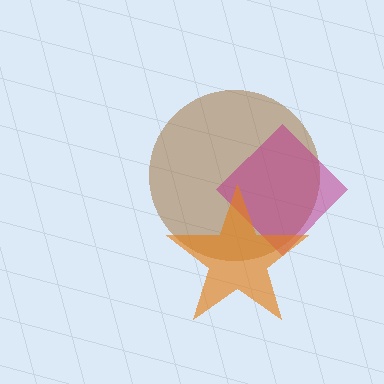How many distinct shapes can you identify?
There are 3 distinct shapes: a brown circle, a magenta diamond, an orange star.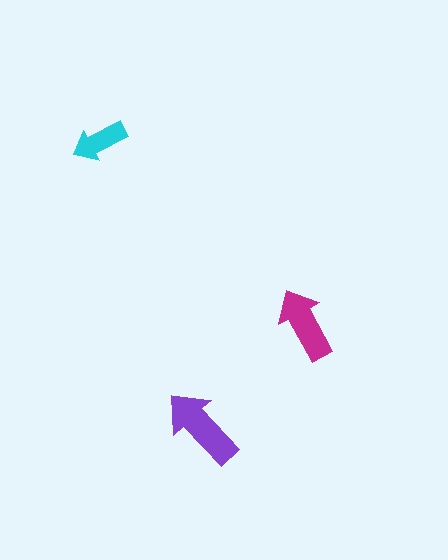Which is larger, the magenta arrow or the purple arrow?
The purple one.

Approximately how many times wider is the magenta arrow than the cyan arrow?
About 1.5 times wider.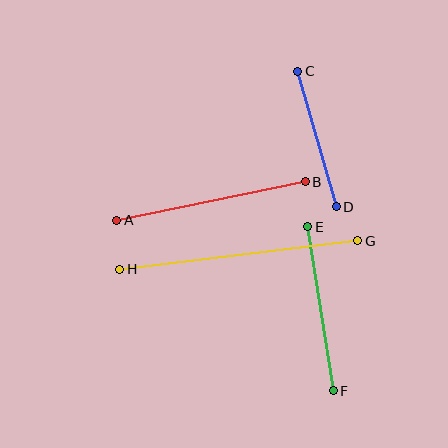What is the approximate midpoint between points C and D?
The midpoint is at approximately (317, 139) pixels.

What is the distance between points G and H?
The distance is approximately 240 pixels.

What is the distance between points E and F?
The distance is approximately 166 pixels.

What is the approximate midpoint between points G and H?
The midpoint is at approximately (239, 255) pixels.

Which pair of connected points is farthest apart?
Points G and H are farthest apart.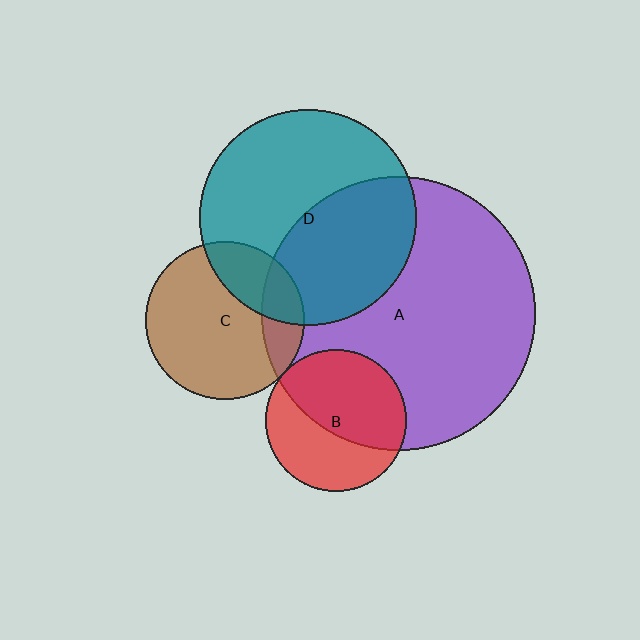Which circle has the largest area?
Circle A (purple).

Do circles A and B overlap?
Yes.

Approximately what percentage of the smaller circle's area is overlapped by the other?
Approximately 55%.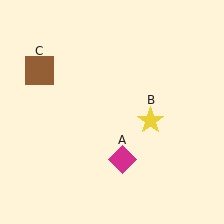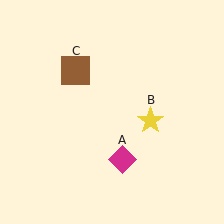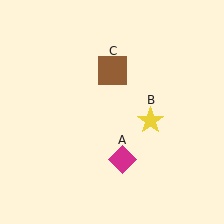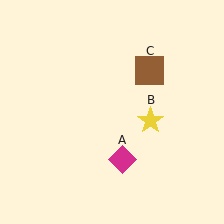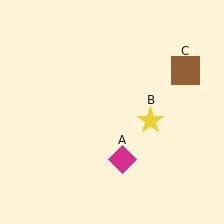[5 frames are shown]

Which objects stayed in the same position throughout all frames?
Magenta diamond (object A) and yellow star (object B) remained stationary.